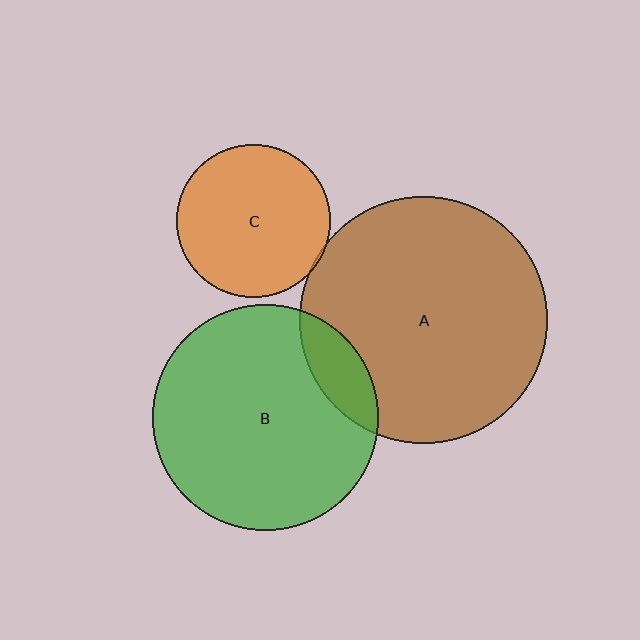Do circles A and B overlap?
Yes.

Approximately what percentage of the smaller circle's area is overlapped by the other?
Approximately 15%.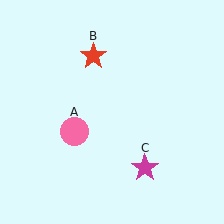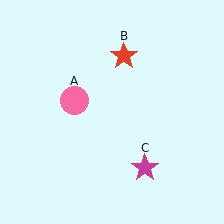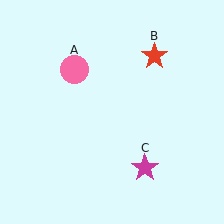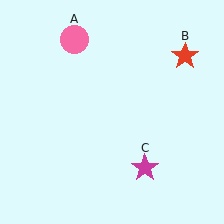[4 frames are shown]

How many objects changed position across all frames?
2 objects changed position: pink circle (object A), red star (object B).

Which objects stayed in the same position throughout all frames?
Magenta star (object C) remained stationary.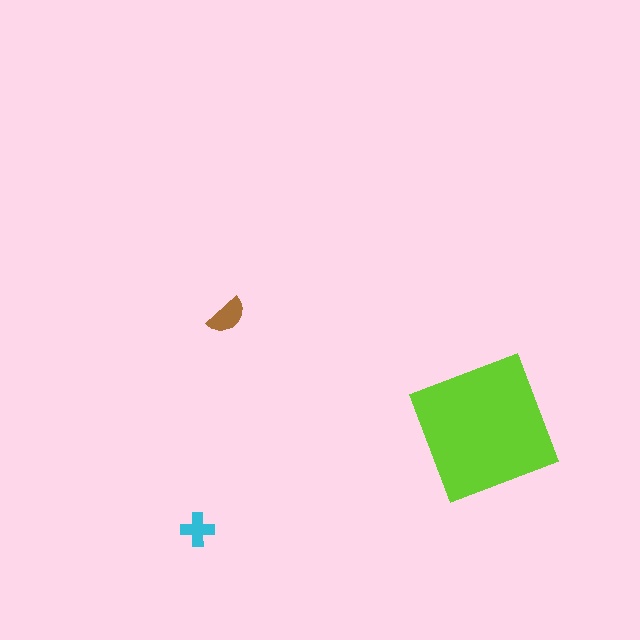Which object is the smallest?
The cyan cross.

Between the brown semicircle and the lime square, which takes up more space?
The lime square.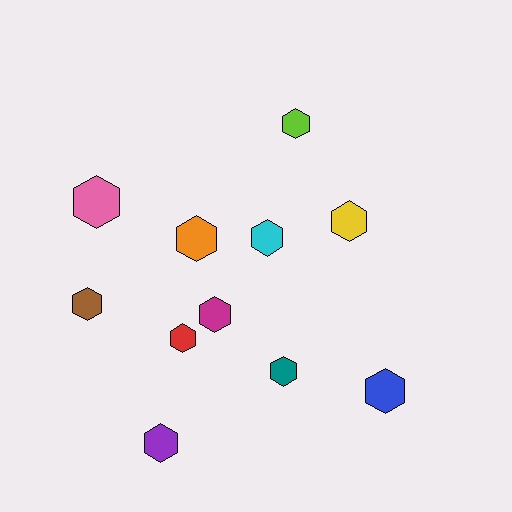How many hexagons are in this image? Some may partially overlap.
There are 11 hexagons.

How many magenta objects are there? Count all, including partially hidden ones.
There is 1 magenta object.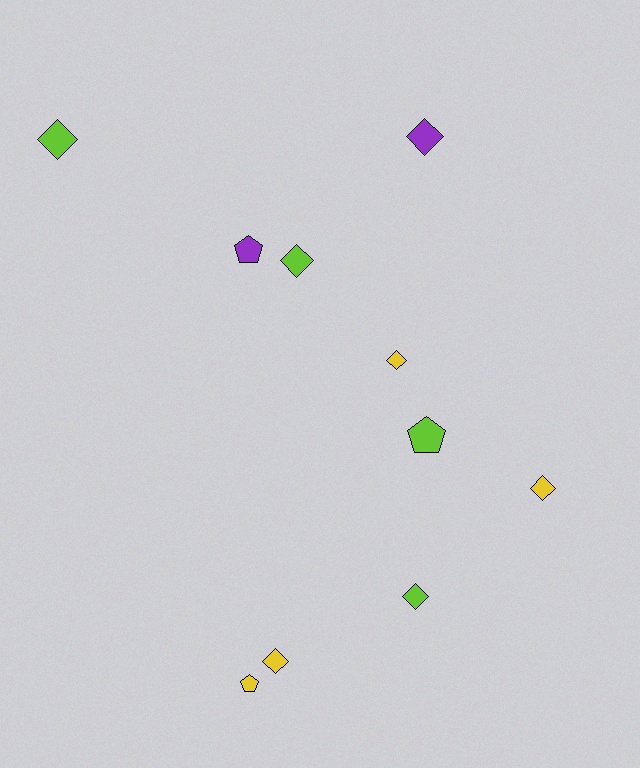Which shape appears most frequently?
Diamond, with 7 objects.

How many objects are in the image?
There are 10 objects.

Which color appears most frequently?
Lime, with 4 objects.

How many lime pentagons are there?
There is 1 lime pentagon.